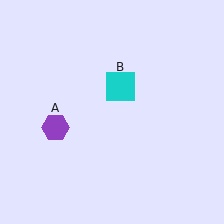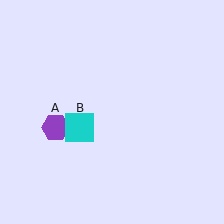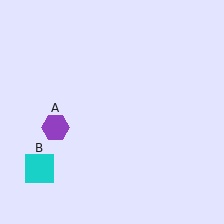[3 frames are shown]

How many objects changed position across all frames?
1 object changed position: cyan square (object B).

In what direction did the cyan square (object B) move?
The cyan square (object B) moved down and to the left.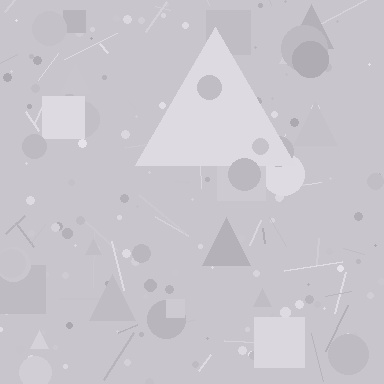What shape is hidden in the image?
A triangle is hidden in the image.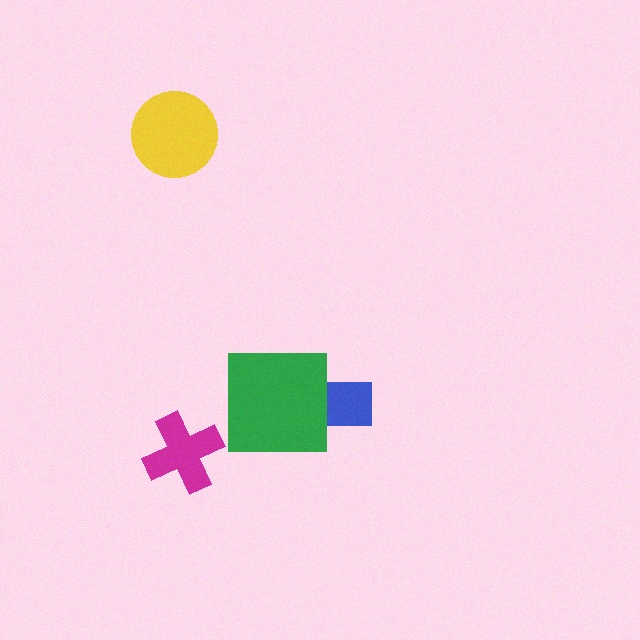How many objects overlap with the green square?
1 object overlaps with the green square.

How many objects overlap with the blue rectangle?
1 object overlaps with the blue rectangle.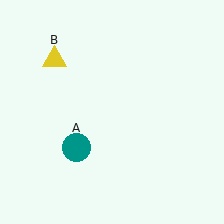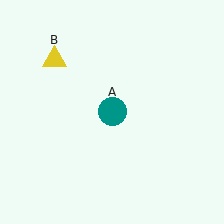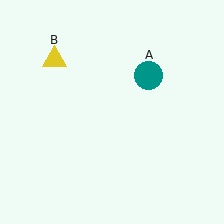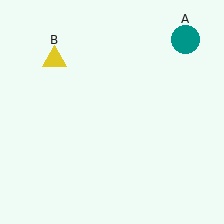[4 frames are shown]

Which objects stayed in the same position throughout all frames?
Yellow triangle (object B) remained stationary.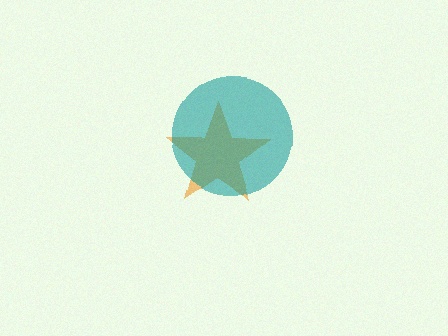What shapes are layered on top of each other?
The layered shapes are: an orange star, a teal circle.